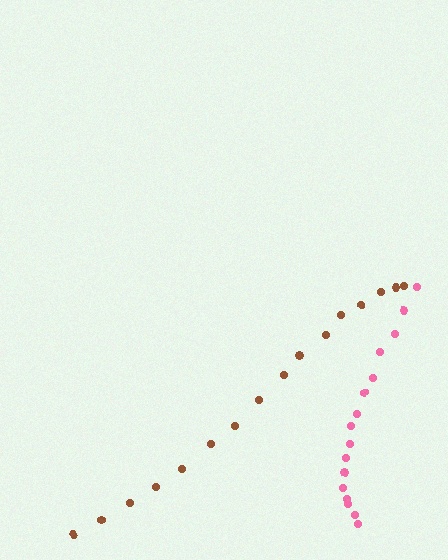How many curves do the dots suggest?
There are 2 distinct paths.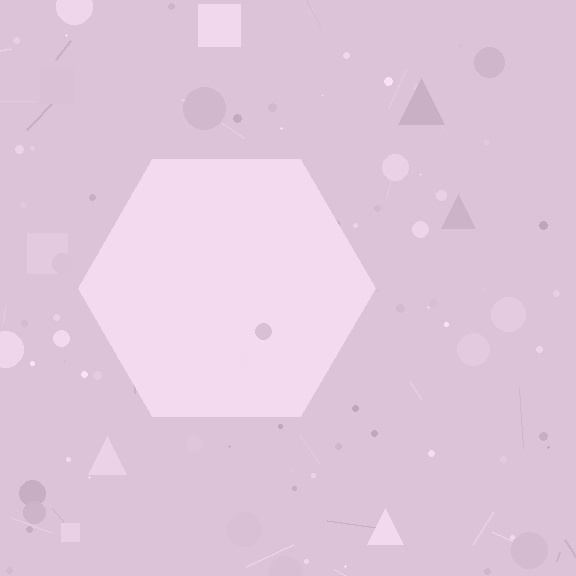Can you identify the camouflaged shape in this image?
The camouflaged shape is a hexagon.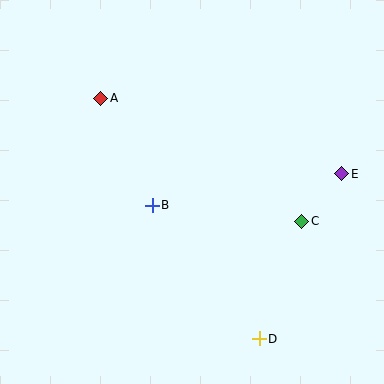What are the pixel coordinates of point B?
Point B is at (152, 205).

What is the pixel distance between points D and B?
The distance between D and B is 171 pixels.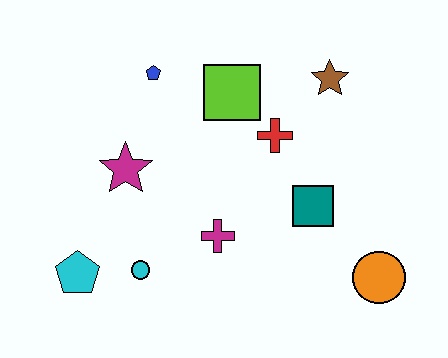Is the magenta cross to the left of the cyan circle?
No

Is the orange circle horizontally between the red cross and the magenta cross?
No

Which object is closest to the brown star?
The red cross is closest to the brown star.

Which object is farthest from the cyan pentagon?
The brown star is farthest from the cyan pentagon.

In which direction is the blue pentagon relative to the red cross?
The blue pentagon is to the left of the red cross.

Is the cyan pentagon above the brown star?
No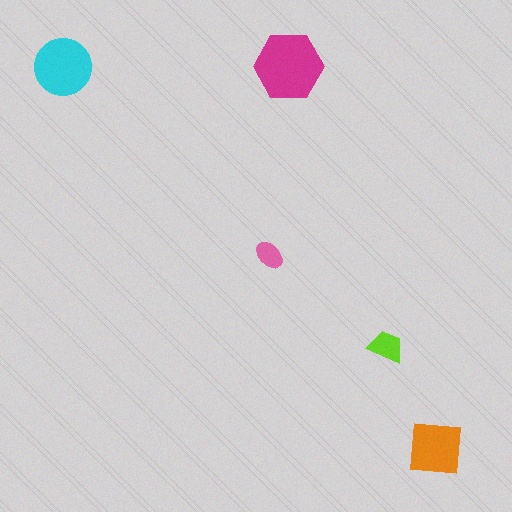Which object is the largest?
The magenta hexagon.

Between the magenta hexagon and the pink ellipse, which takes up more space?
The magenta hexagon.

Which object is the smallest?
The pink ellipse.